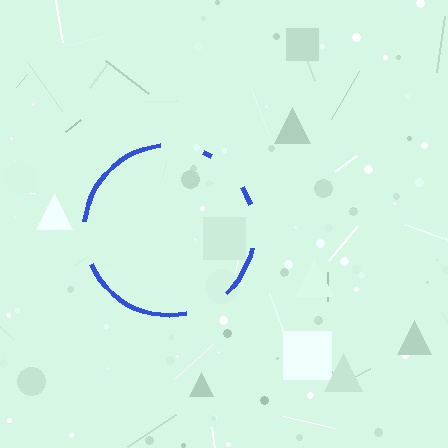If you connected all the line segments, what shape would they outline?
They would outline a circle.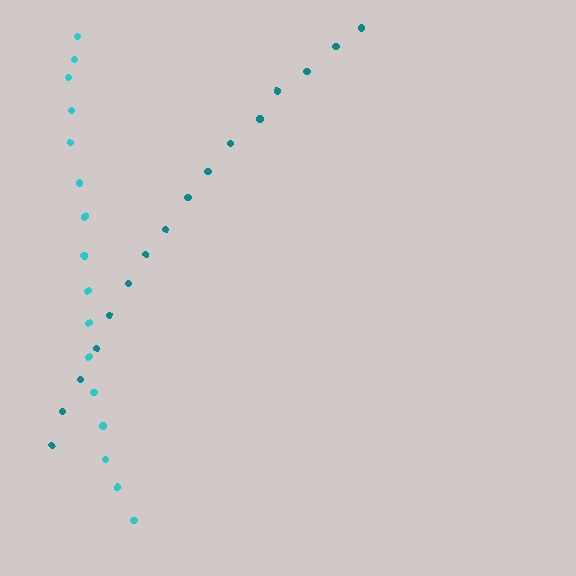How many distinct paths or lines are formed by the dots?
There are 2 distinct paths.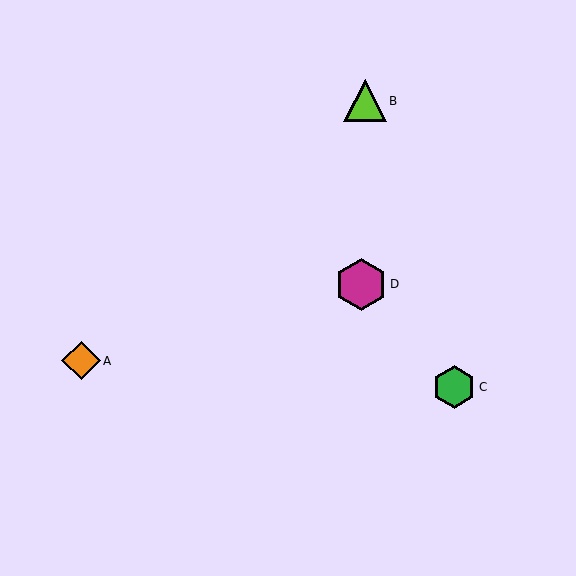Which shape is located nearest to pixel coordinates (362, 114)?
The lime triangle (labeled B) at (365, 101) is nearest to that location.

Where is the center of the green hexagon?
The center of the green hexagon is at (454, 387).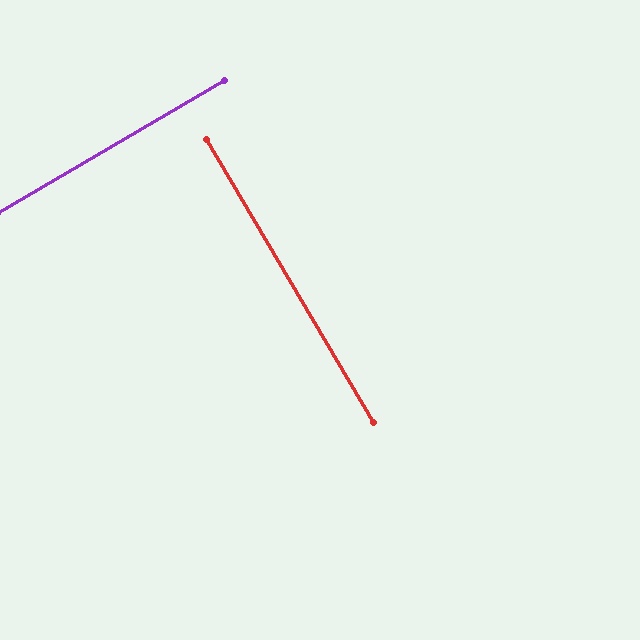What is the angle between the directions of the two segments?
Approximately 90 degrees.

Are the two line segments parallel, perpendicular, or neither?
Perpendicular — they meet at approximately 90°.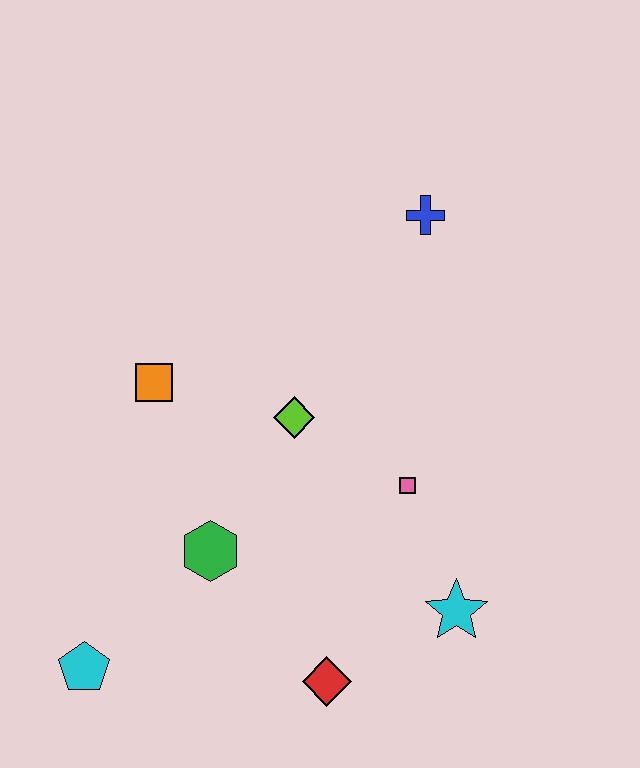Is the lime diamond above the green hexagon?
Yes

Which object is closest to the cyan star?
The pink square is closest to the cyan star.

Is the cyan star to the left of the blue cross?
No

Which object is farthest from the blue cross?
The cyan pentagon is farthest from the blue cross.